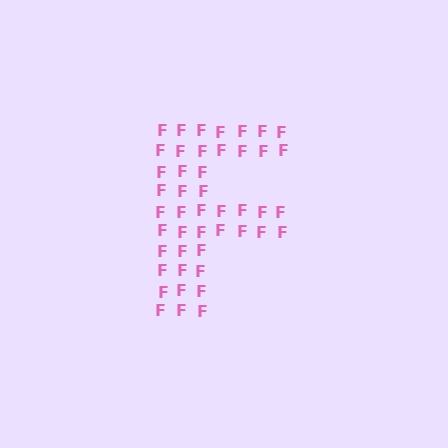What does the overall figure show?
The overall figure shows the letter F.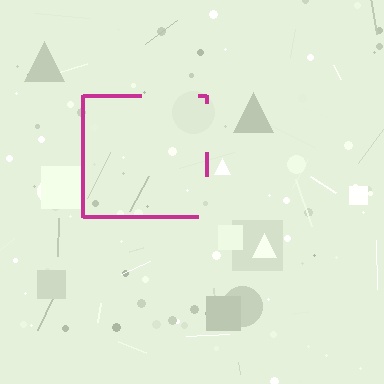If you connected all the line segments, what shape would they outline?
They would outline a square.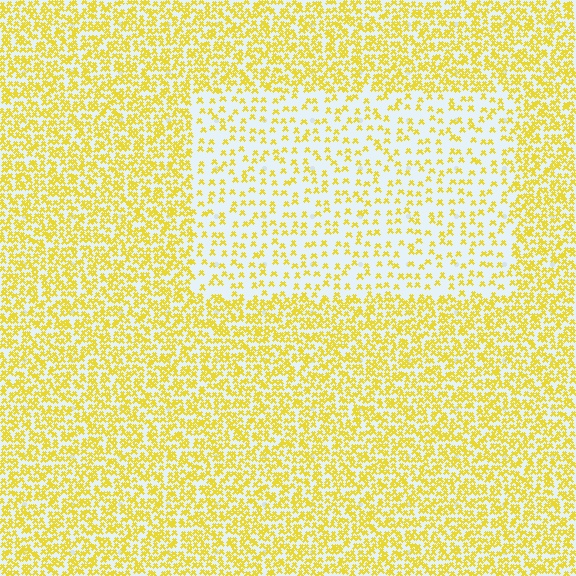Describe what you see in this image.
The image contains small yellow elements arranged at two different densities. A rectangle-shaped region is visible where the elements are less densely packed than the surrounding area.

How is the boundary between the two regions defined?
The boundary is defined by a change in element density (approximately 2.5x ratio). All elements are the same color, size, and shape.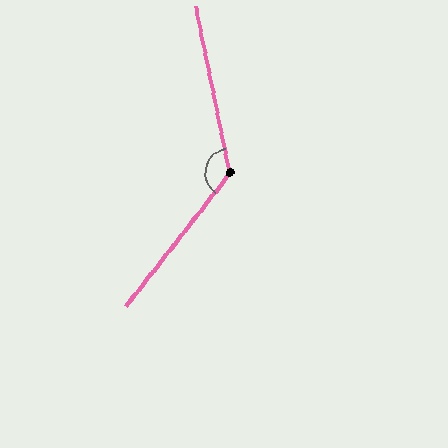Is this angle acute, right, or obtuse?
It is obtuse.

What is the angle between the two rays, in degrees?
Approximately 130 degrees.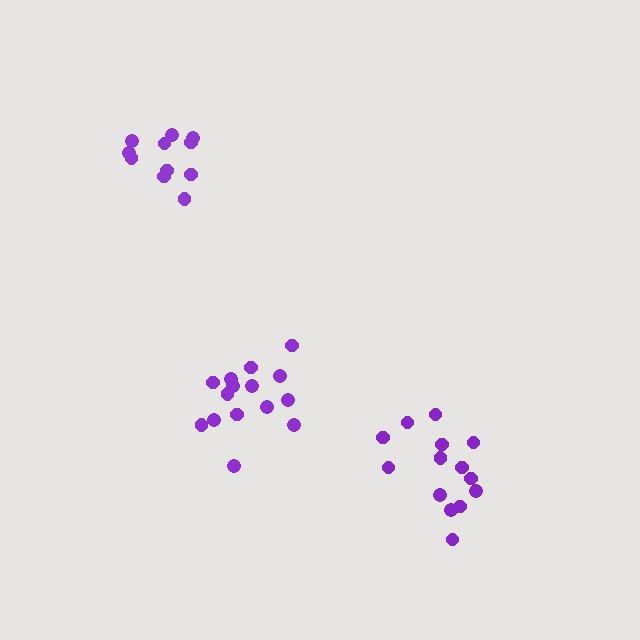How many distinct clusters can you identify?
There are 3 distinct clusters.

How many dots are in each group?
Group 1: 14 dots, Group 2: 15 dots, Group 3: 11 dots (40 total).